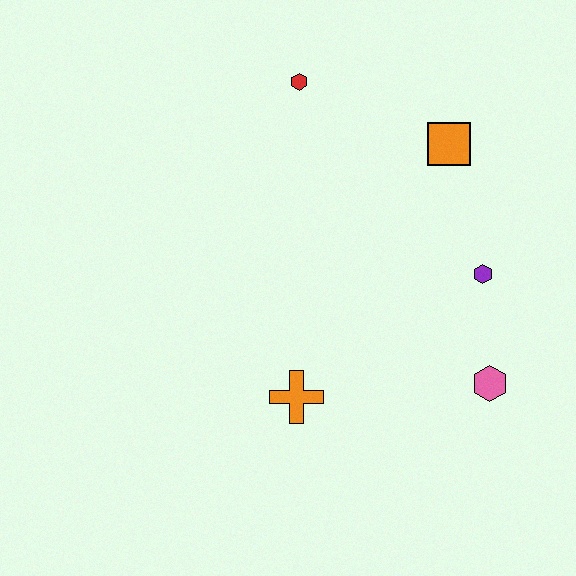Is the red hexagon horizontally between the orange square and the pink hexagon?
No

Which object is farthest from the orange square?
The orange cross is farthest from the orange square.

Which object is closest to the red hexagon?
The orange square is closest to the red hexagon.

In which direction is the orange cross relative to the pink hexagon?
The orange cross is to the left of the pink hexagon.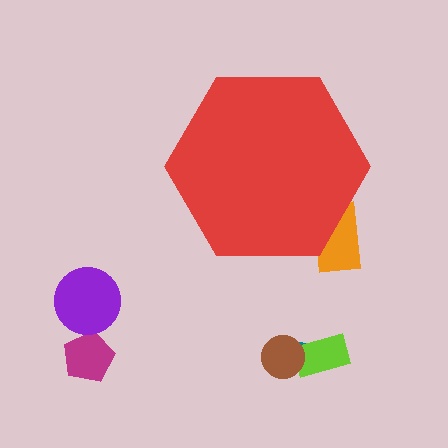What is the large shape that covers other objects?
A red hexagon.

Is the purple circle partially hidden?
No, the purple circle is fully visible.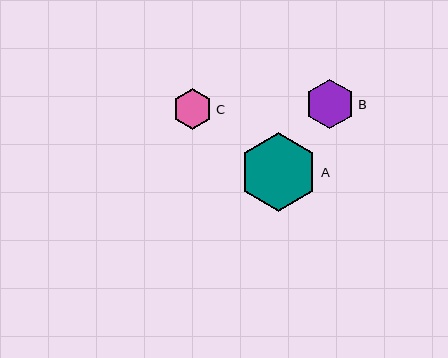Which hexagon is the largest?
Hexagon A is the largest with a size of approximately 79 pixels.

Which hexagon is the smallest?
Hexagon C is the smallest with a size of approximately 40 pixels.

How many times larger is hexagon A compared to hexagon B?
Hexagon A is approximately 1.6 times the size of hexagon B.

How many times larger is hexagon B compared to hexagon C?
Hexagon B is approximately 1.2 times the size of hexagon C.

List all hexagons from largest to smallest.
From largest to smallest: A, B, C.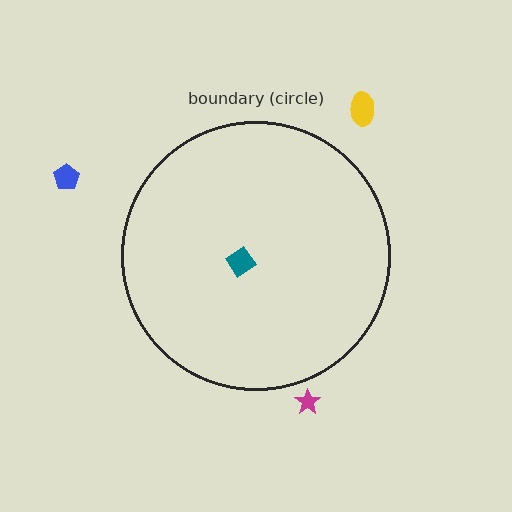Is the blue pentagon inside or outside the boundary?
Outside.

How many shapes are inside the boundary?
1 inside, 3 outside.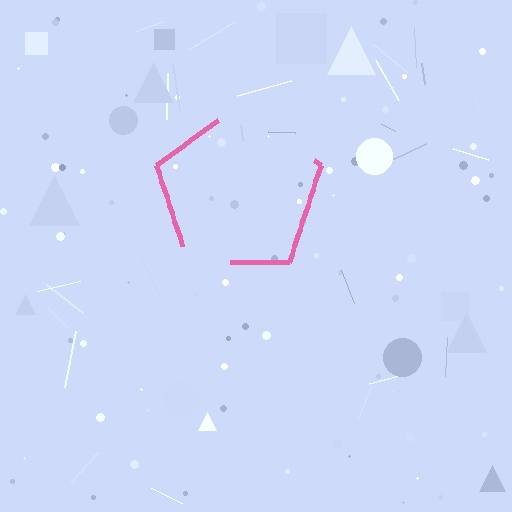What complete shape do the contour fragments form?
The contour fragments form a pentagon.